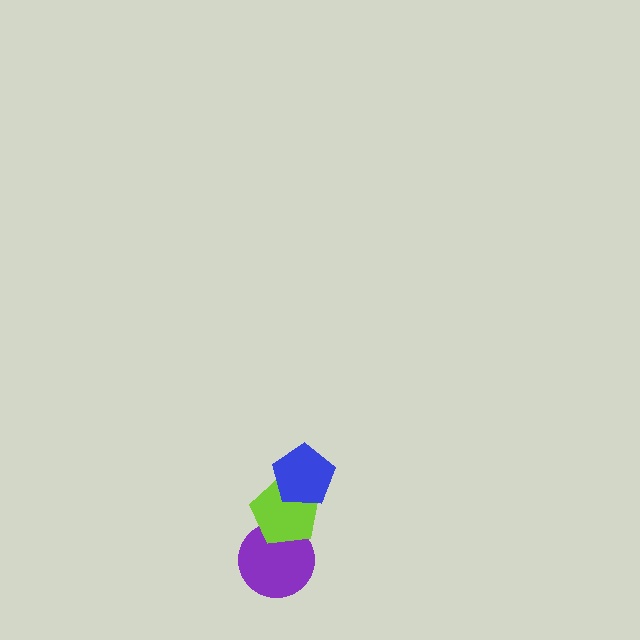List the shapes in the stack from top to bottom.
From top to bottom: the blue pentagon, the lime pentagon, the purple circle.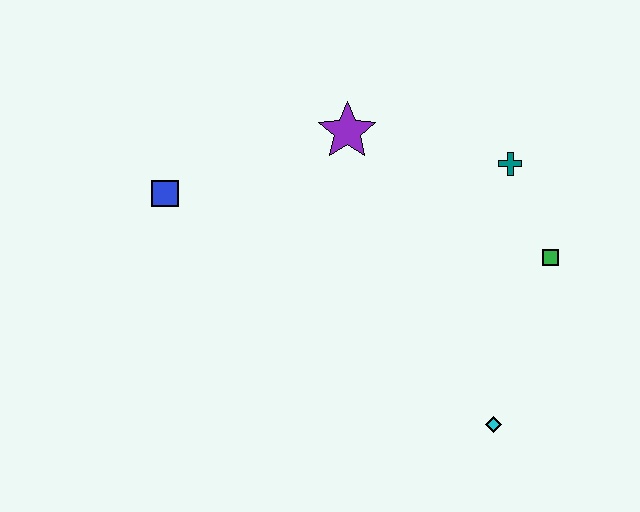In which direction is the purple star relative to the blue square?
The purple star is to the right of the blue square.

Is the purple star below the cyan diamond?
No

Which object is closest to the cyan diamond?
The green square is closest to the cyan diamond.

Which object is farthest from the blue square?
The cyan diamond is farthest from the blue square.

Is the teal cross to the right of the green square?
No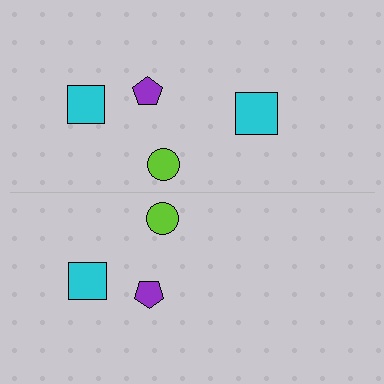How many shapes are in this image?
There are 7 shapes in this image.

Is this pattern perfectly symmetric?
No, the pattern is not perfectly symmetric. A cyan square is missing from the bottom side.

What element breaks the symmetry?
A cyan square is missing from the bottom side.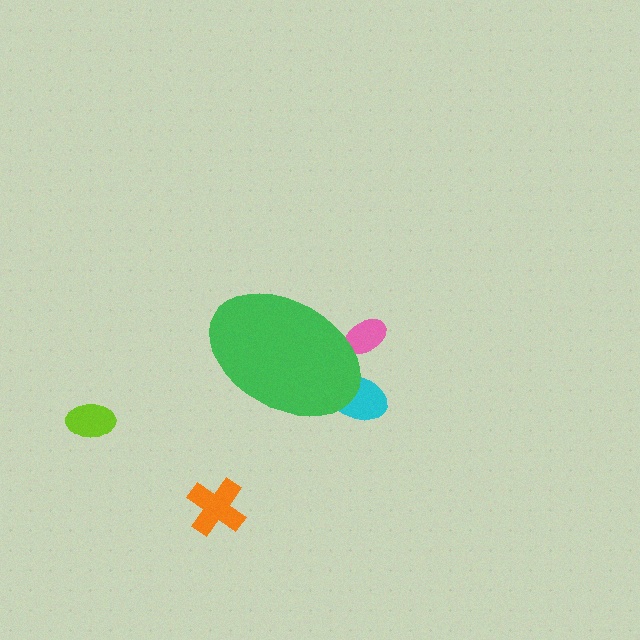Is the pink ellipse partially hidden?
Yes, the pink ellipse is partially hidden behind the green ellipse.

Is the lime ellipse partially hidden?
No, the lime ellipse is fully visible.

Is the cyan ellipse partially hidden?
Yes, the cyan ellipse is partially hidden behind the green ellipse.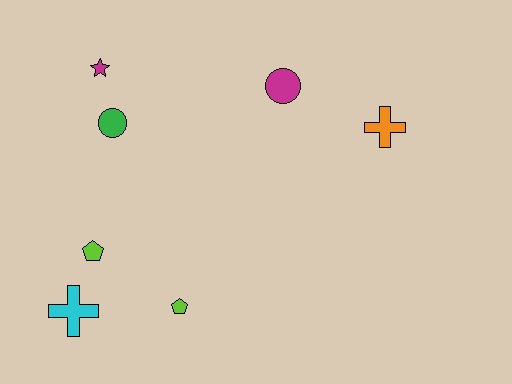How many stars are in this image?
There is 1 star.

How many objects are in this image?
There are 7 objects.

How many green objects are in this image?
There is 1 green object.